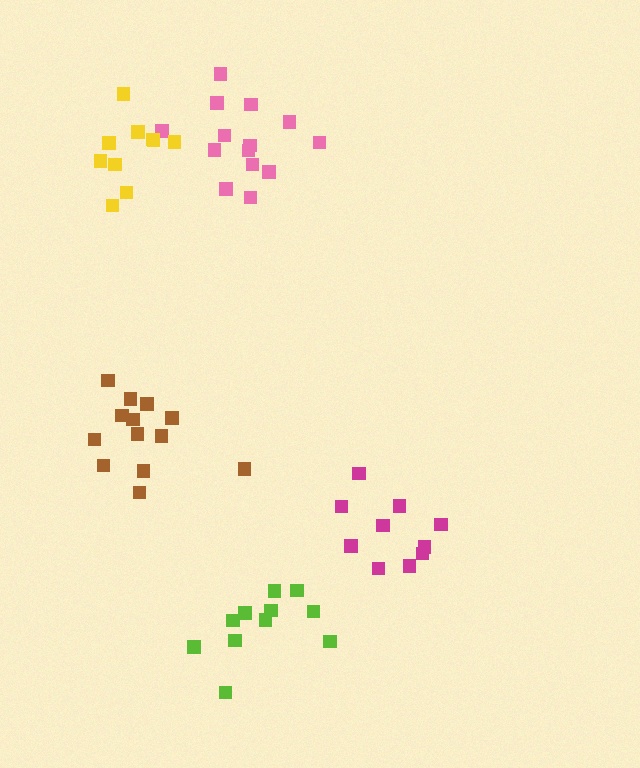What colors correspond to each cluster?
The clusters are colored: magenta, pink, lime, yellow, brown.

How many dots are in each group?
Group 1: 10 dots, Group 2: 14 dots, Group 3: 11 dots, Group 4: 10 dots, Group 5: 13 dots (58 total).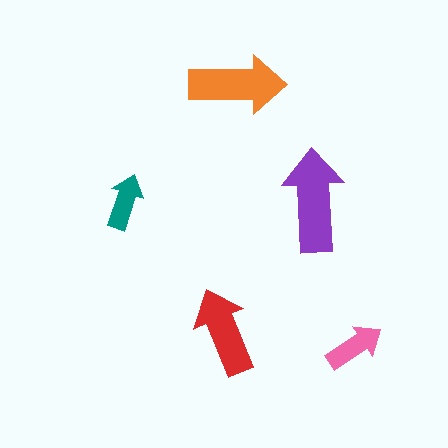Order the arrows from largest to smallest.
the purple one, the orange one, the red one, the pink one, the teal one.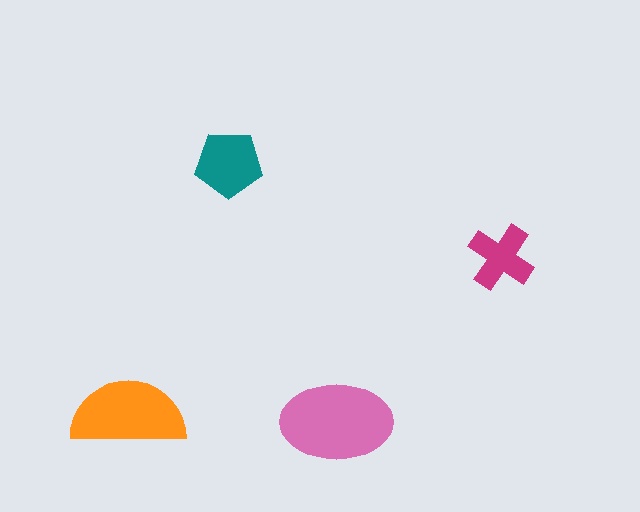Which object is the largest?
The pink ellipse.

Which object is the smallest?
The magenta cross.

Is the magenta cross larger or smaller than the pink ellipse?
Smaller.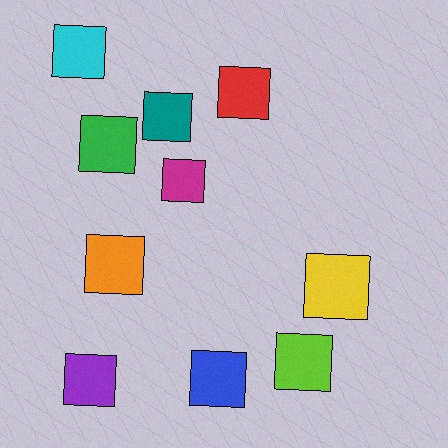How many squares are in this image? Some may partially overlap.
There are 10 squares.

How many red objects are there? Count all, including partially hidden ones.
There is 1 red object.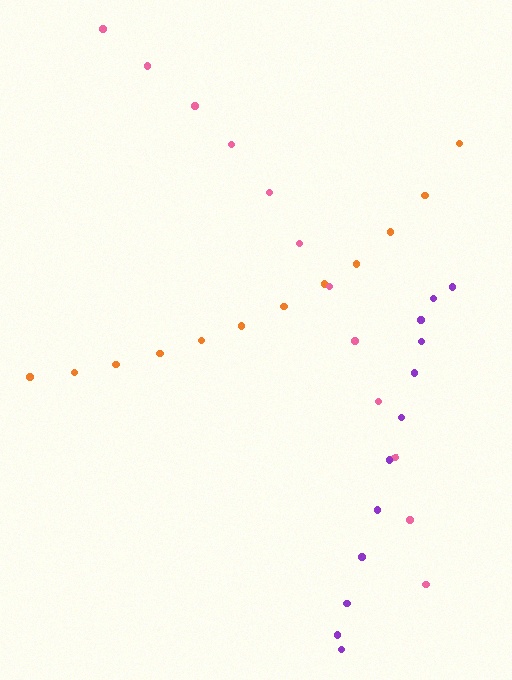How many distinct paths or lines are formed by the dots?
There are 3 distinct paths.